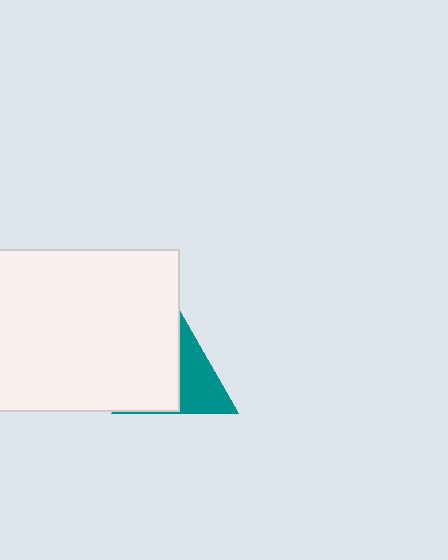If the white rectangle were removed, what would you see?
You would see the complete teal triangle.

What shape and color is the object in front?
The object in front is a white rectangle.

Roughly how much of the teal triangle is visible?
About half of it is visible (roughly 45%).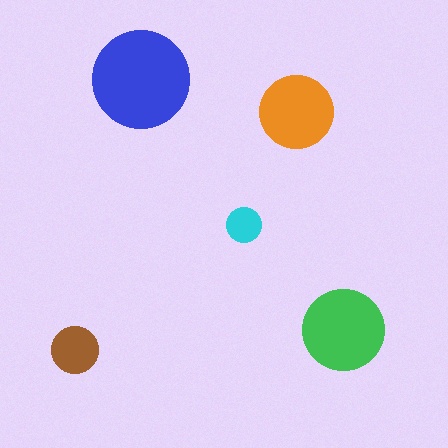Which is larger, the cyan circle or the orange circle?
The orange one.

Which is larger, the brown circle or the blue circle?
The blue one.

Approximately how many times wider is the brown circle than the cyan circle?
About 1.5 times wider.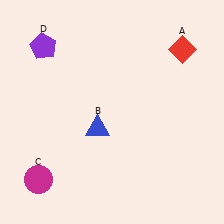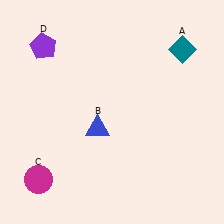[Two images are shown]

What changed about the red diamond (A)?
In Image 1, A is red. In Image 2, it changed to teal.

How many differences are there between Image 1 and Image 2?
There is 1 difference between the two images.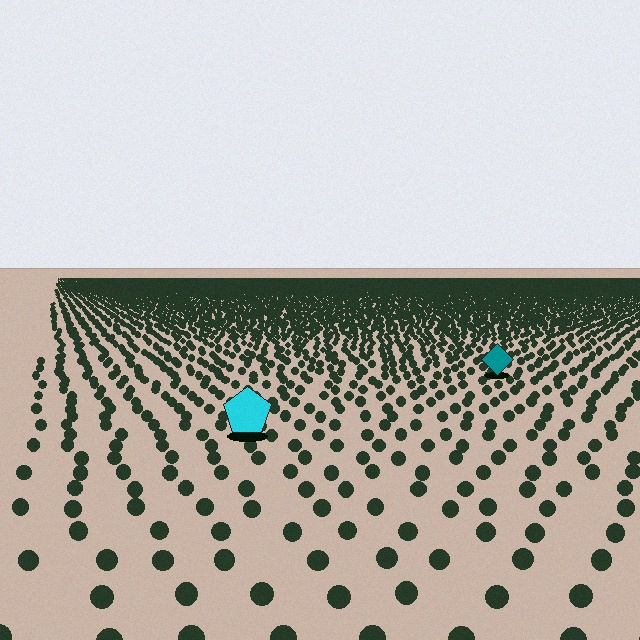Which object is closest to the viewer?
The cyan pentagon is closest. The texture marks near it are larger and more spread out.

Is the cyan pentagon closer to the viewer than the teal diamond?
Yes. The cyan pentagon is closer — you can tell from the texture gradient: the ground texture is coarser near it.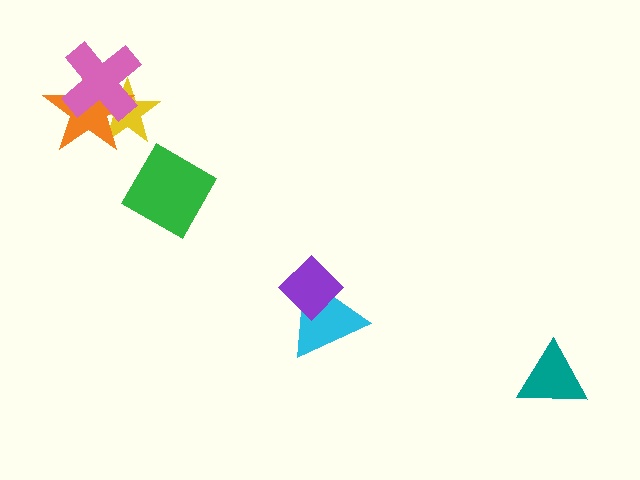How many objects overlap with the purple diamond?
1 object overlaps with the purple diamond.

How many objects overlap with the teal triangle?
0 objects overlap with the teal triangle.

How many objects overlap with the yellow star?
2 objects overlap with the yellow star.